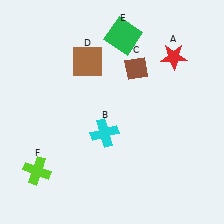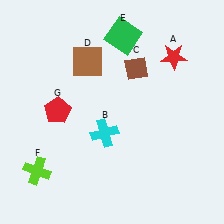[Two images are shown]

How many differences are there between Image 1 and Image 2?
There is 1 difference between the two images.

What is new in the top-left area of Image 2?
A red pentagon (G) was added in the top-left area of Image 2.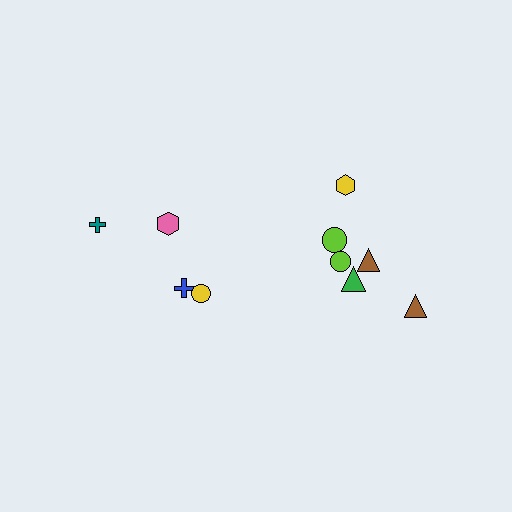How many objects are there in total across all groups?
There are 10 objects.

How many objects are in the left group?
There are 4 objects.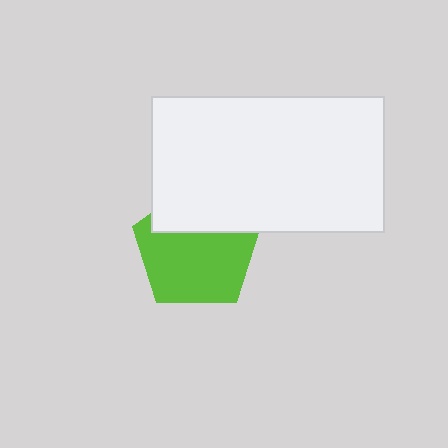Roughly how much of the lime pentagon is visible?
Most of it is visible (roughly 67%).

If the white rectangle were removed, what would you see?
You would see the complete lime pentagon.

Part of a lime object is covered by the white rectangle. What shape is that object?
It is a pentagon.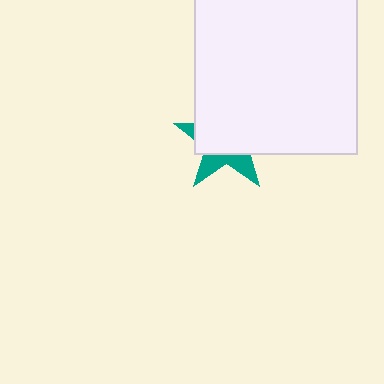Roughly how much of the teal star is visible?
A small part of it is visible (roughly 32%).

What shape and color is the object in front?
The object in front is a white rectangle.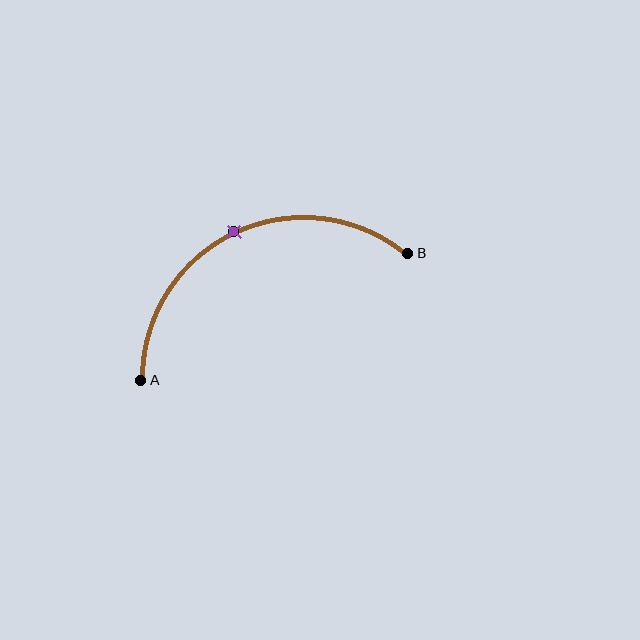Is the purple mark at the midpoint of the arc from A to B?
Yes. The purple mark lies on the arc at equal arc-length from both A and B — it is the arc midpoint.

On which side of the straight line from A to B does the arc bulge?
The arc bulges above the straight line connecting A and B.